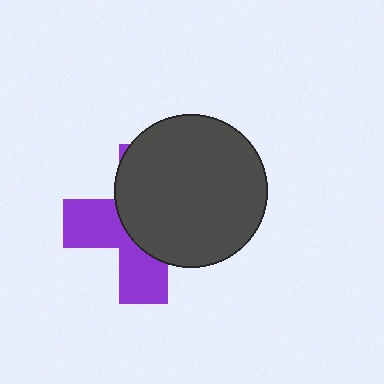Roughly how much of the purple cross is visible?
A small part of it is visible (roughly 41%).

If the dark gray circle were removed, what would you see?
You would see the complete purple cross.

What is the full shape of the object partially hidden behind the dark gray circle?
The partially hidden object is a purple cross.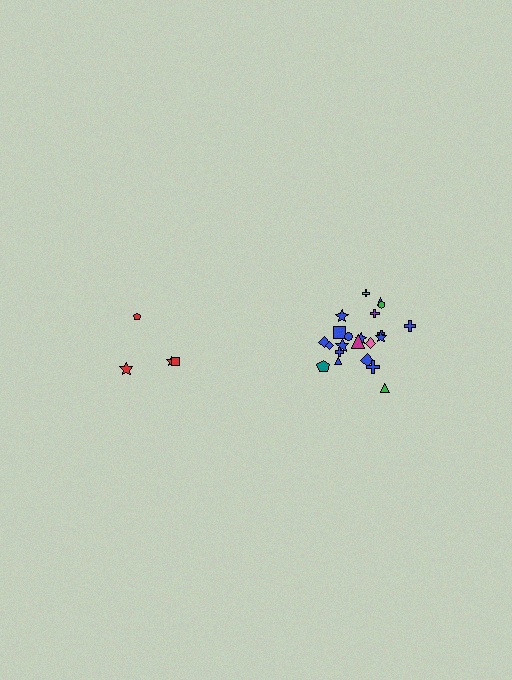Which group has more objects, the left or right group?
The right group.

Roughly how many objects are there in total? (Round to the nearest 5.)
Roughly 25 objects in total.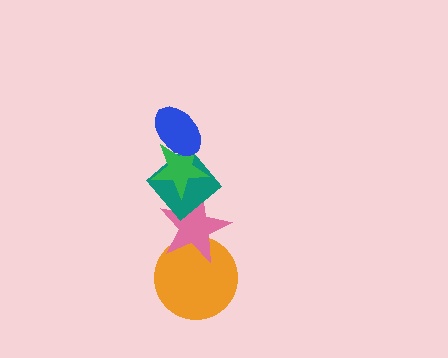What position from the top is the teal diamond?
The teal diamond is 3rd from the top.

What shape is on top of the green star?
The blue ellipse is on top of the green star.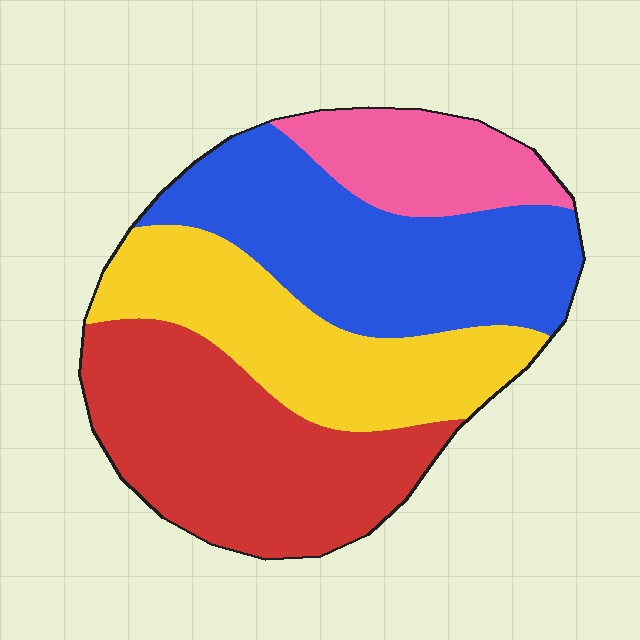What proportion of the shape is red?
Red takes up between a quarter and a half of the shape.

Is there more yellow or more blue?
Blue.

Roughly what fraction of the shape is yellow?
Yellow takes up about one quarter (1/4) of the shape.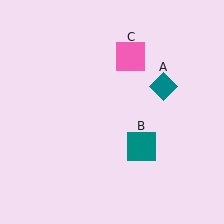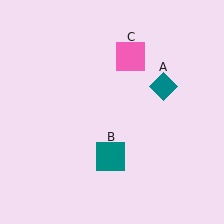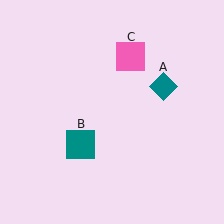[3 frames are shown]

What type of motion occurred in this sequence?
The teal square (object B) rotated clockwise around the center of the scene.